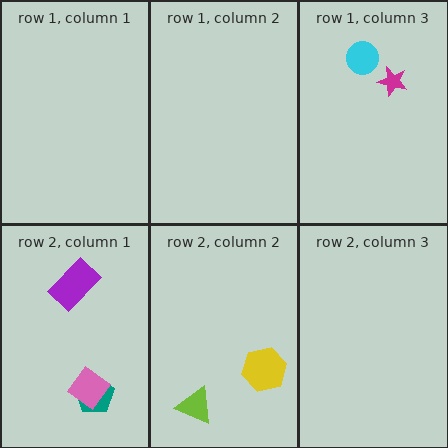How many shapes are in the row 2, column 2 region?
2.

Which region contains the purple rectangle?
The row 2, column 1 region.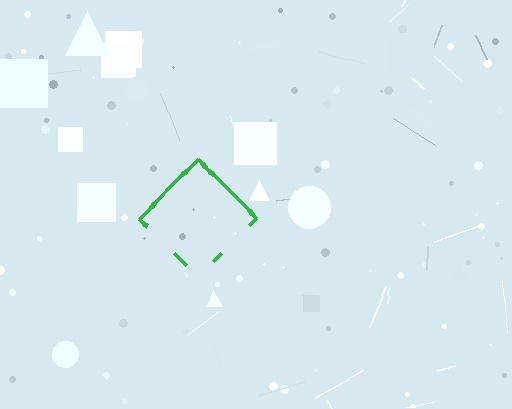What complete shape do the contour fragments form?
The contour fragments form a diamond.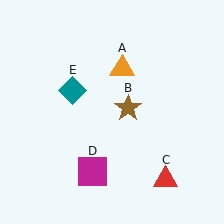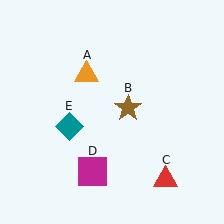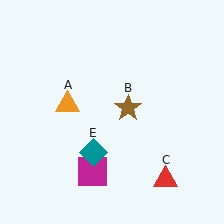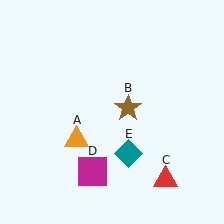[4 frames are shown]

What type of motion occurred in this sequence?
The orange triangle (object A), teal diamond (object E) rotated counterclockwise around the center of the scene.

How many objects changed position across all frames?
2 objects changed position: orange triangle (object A), teal diamond (object E).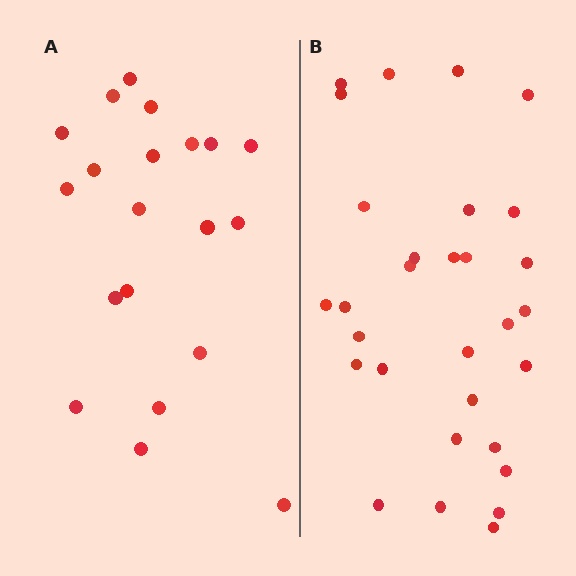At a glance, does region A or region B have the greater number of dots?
Region B (the right region) has more dots.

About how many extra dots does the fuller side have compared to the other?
Region B has roughly 10 or so more dots than region A.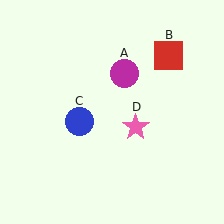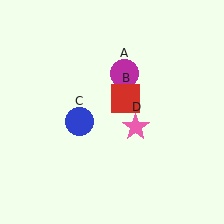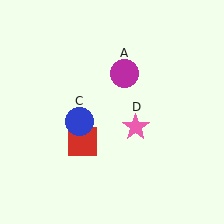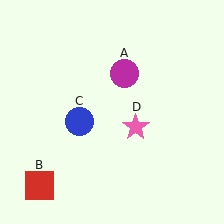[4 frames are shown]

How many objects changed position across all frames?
1 object changed position: red square (object B).